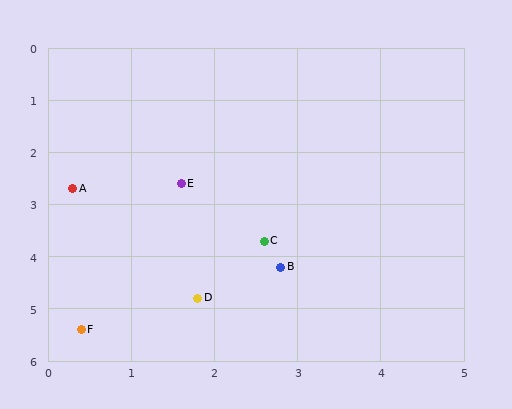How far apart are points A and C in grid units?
Points A and C are about 2.5 grid units apart.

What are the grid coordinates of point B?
Point B is at approximately (2.8, 4.2).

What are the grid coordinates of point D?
Point D is at approximately (1.8, 4.8).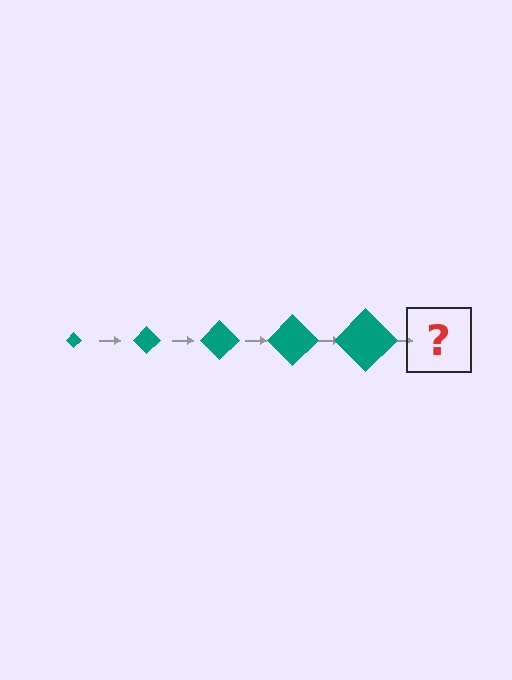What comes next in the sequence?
The next element should be a teal diamond, larger than the previous one.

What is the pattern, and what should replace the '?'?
The pattern is that the diamond gets progressively larger each step. The '?' should be a teal diamond, larger than the previous one.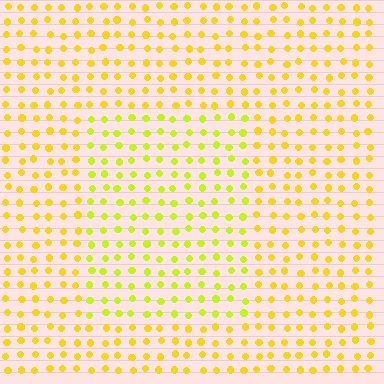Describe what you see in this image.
The image is filled with small yellow elements in a uniform arrangement. A rectangle-shaped region is visible where the elements are tinted to a slightly different hue, forming a subtle color boundary.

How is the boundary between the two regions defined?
The boundary is defined purely by a slight shift in hue (about 24 degrees). Spacing, size, and orientation are identical on both sides.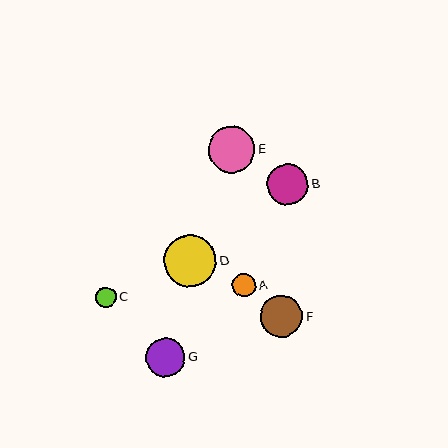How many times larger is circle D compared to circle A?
Circle D is approximately 2.2 times the size of circle A.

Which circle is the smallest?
Circle C is the smallest with a size of approximately 20 pixels.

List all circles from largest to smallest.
From largest to smallest: D, E, F, B, G, A, C.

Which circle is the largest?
Circle D is the largest with a size of approximately 52 pixels.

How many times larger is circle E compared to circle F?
Circle E is approximately 1.1 times the size of circle F.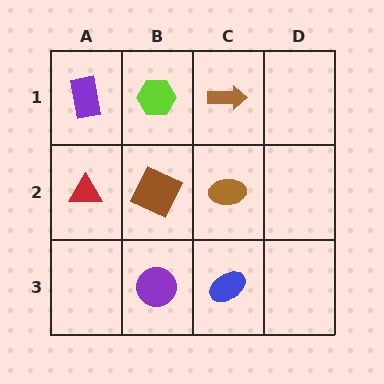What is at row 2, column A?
A red triangle.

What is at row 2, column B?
A brown square.